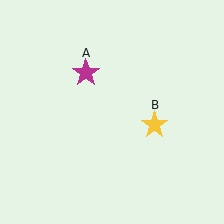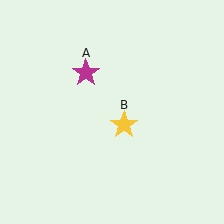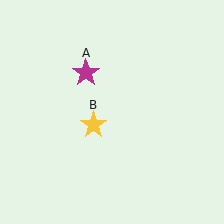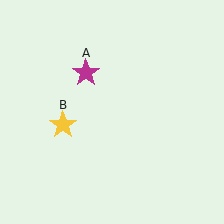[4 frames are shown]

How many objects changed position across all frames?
1 object changed position: yellow star (object B).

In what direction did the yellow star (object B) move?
The yellow star (object B) moved left.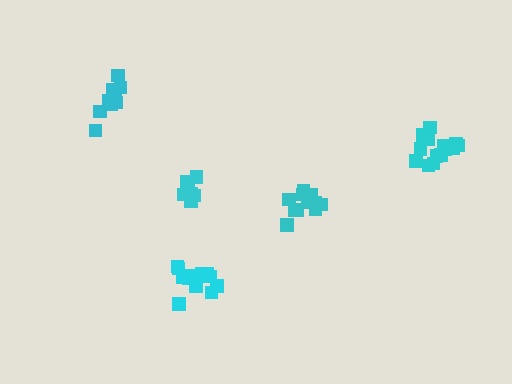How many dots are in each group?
Group 1: 12 dots, Group 2: 8 dots, Group 3: 9 dots, Group 4: 14 dots, Group 5: 14 dots (57 total).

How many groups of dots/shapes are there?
There are 5 groups.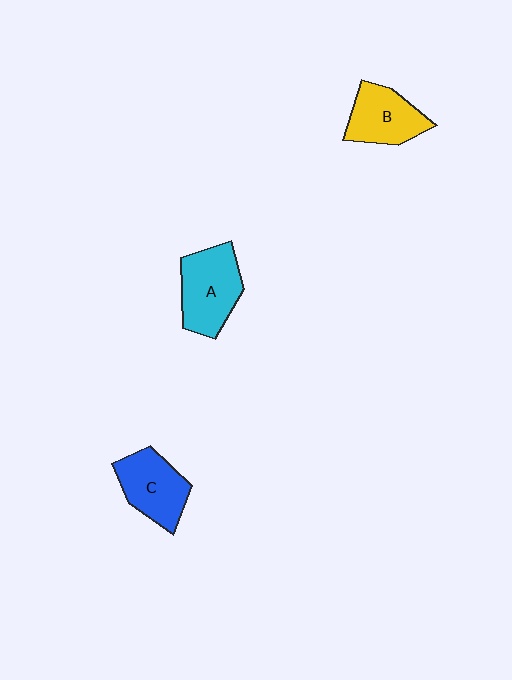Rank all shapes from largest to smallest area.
From largest to smallest: A (cyan), C (blue), B (yellow).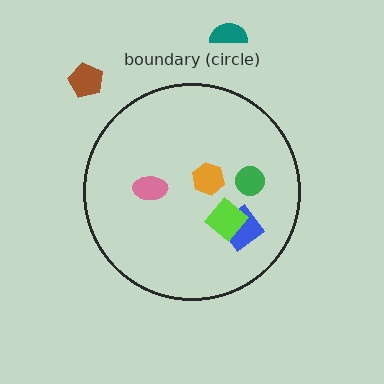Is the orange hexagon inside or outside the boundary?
Inside.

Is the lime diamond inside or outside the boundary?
Inside.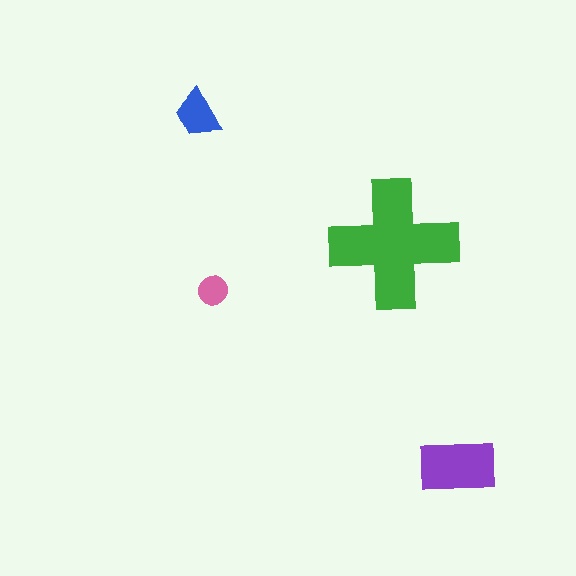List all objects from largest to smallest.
The green cross, the purple rectangle, the blue trapezoid, the pink circle.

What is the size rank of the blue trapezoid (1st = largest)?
3rd.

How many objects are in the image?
There are 4 objects in the image.